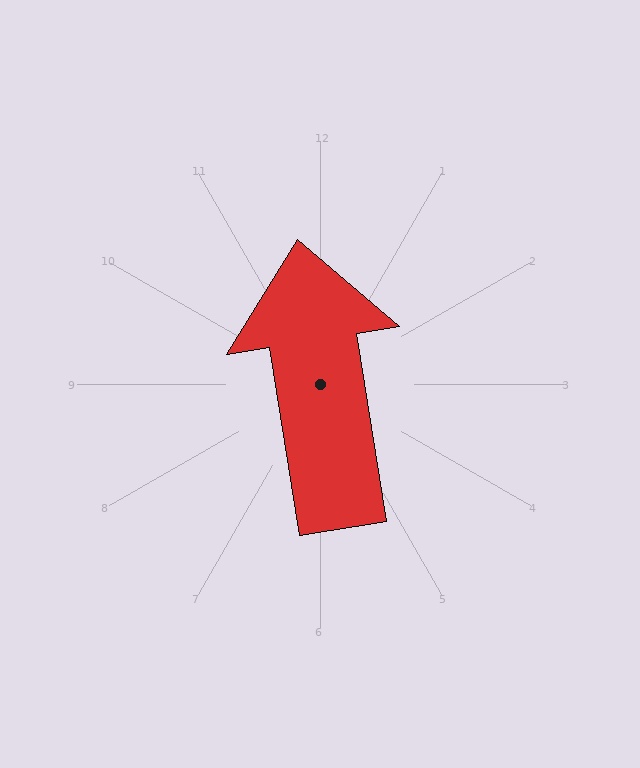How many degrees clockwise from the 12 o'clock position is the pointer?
Approximately 351 degrees.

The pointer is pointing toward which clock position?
Roughly 12 o'clock.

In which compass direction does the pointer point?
North.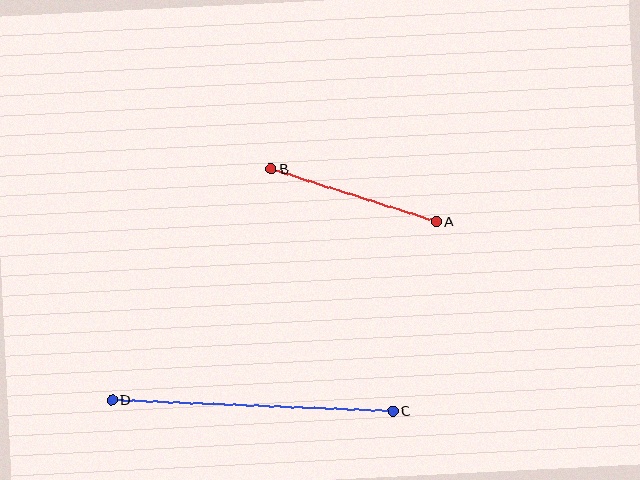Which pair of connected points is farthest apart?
Points C and D are farthest apart.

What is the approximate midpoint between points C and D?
The midpoint is at approximately (252, 406) pixels.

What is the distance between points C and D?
The distance is approximately 281 pixels.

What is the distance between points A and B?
The distance is approximately 173 pixels.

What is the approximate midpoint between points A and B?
The midpoint is at approximately (354, 196) pixels.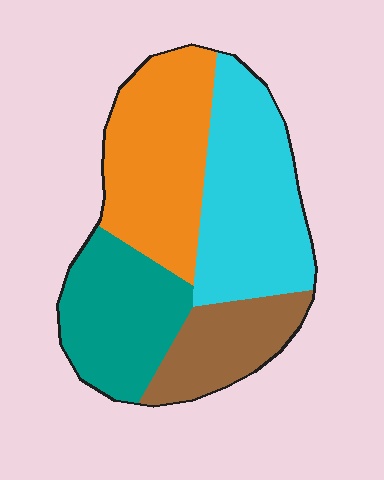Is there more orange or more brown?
Orange.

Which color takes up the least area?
Brown, at roughly 15%.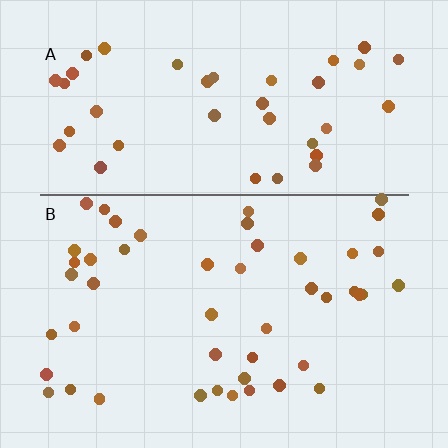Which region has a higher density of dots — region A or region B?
B (the bottom).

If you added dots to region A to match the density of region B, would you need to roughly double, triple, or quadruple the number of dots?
Approximately double.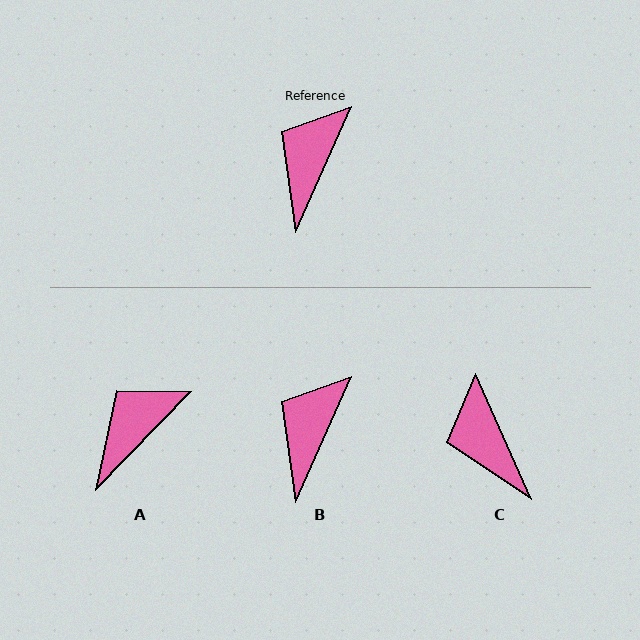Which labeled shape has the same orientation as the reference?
B.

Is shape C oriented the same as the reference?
No, it is off by about 48 degrees.